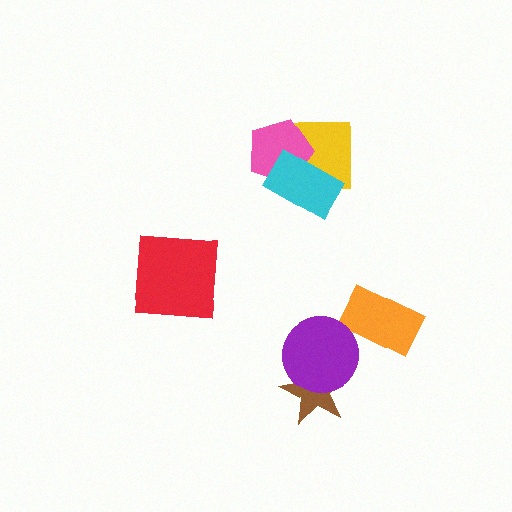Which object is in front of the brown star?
The purple circle is in front of the brown star.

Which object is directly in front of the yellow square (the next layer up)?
The pink pentagon is directly in front of the yellow square.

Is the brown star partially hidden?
Yes, it is partially covered by another shape.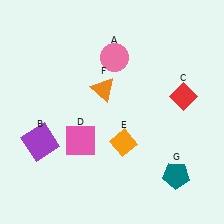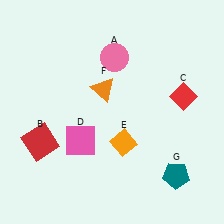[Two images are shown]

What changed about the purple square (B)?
In Image 1, B is purple. In Image 2, it changed to red.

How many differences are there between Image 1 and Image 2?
There is 1 difference between the two images.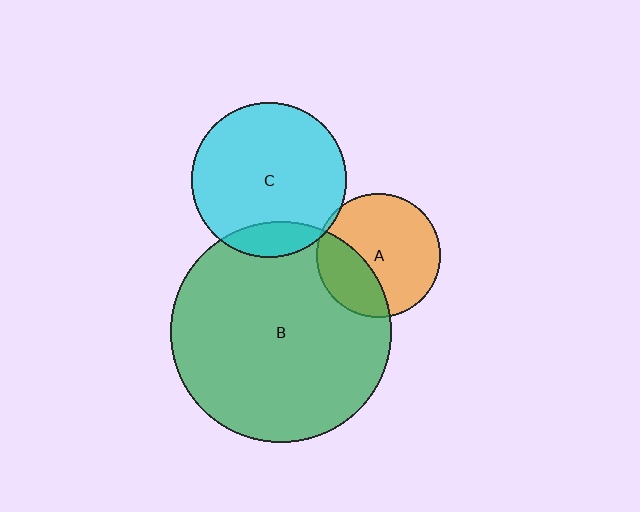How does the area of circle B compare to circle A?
Approximately 3.2 times.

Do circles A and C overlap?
Yes.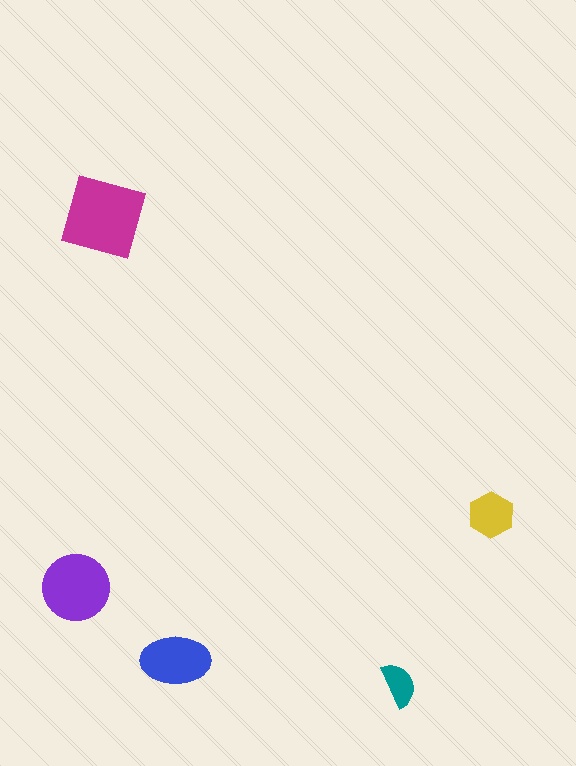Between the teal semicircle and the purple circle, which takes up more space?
The purple circle.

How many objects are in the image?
There are 5 objects in the image.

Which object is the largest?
The magenta square.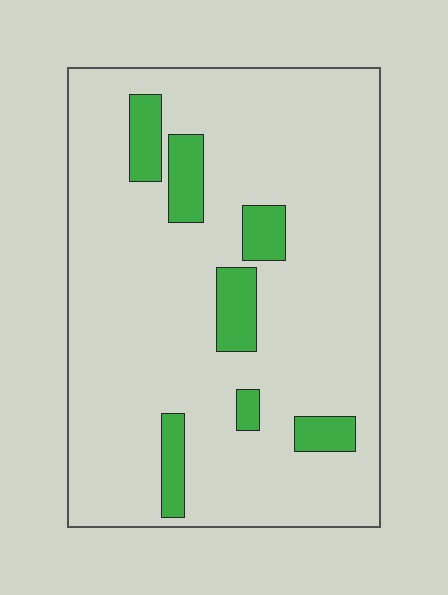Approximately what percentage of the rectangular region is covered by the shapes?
Approximately 10%.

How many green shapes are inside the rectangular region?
7.